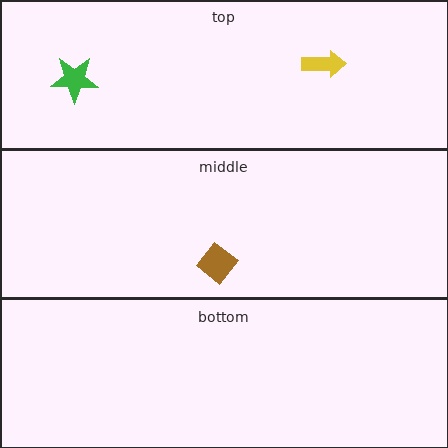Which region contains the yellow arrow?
The top region.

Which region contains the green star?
The top region.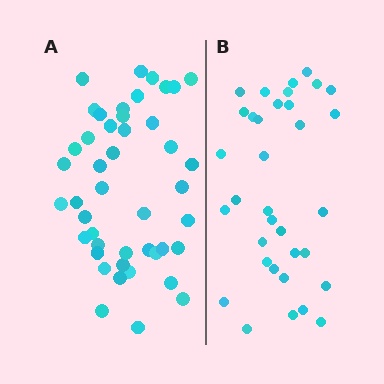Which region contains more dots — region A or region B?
Region A (the left region) has more dots.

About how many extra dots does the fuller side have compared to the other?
Region A has roughly 12 or so more dots than region B.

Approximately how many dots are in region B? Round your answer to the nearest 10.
About 30 dots. (The exact count is 34, which rounds to 30.)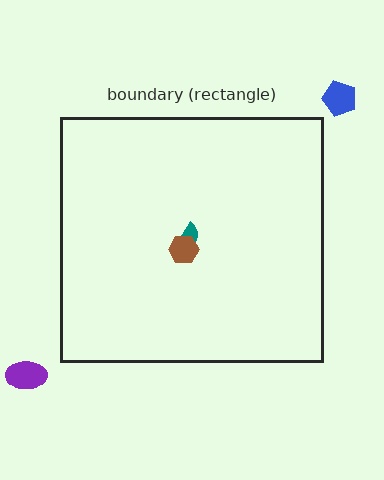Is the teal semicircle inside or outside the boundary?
Inside.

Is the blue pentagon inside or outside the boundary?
Outside.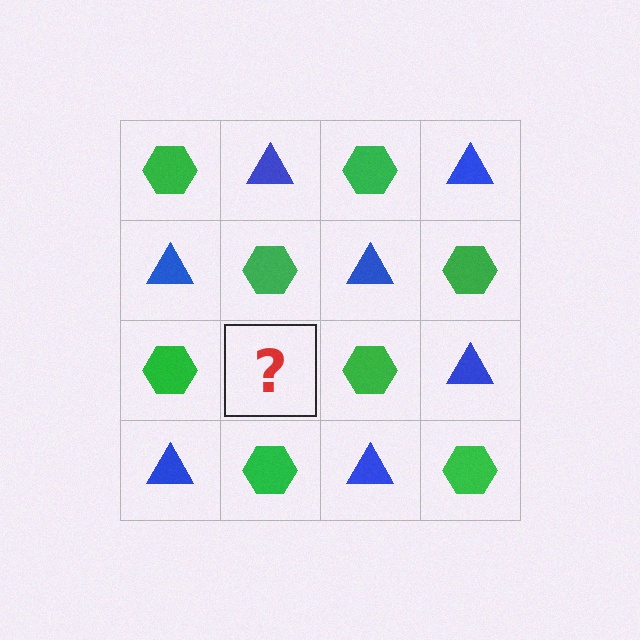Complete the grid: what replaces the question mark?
The question mark should be replaced with a blue triangle.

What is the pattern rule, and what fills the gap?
The rule is that it alternates green hexagon and blue triangle in a checkerboard pattern. The gap should be filled with a blue triangle.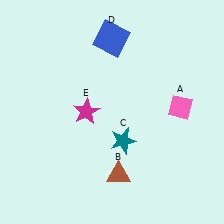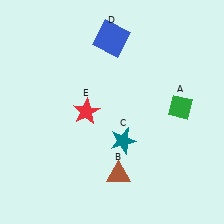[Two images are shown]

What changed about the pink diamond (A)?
In Image 1, A is pink. In Image 2, it changed to green.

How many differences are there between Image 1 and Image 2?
There are 2 differences between the two images.